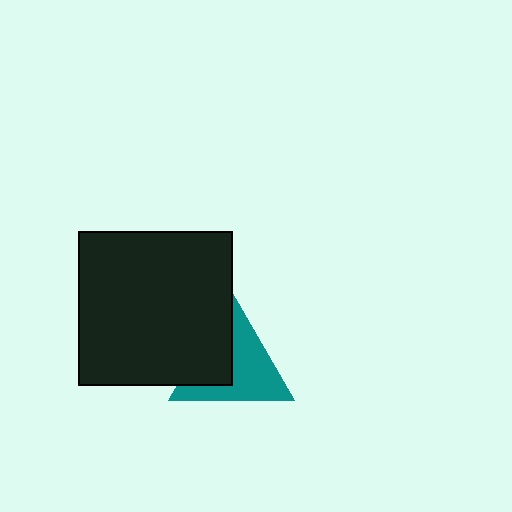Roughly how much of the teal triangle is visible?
About half of it is visible (roughly 61%).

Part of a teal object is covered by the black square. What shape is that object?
It is a triangle.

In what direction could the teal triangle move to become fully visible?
The teal triangle could move right. That would shift it out from behind the black square entirely.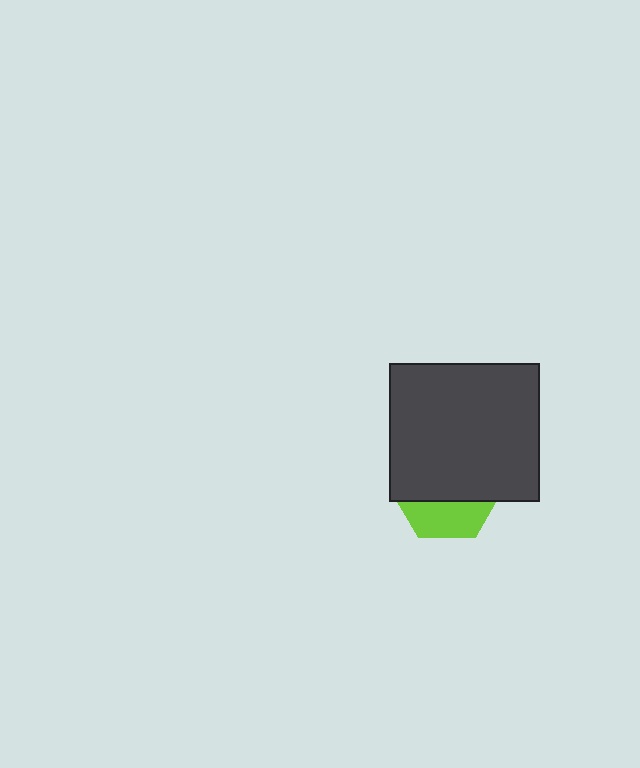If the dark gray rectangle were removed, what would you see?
You would see the complete lime hexagon.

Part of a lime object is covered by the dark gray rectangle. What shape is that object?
It is a hexagon.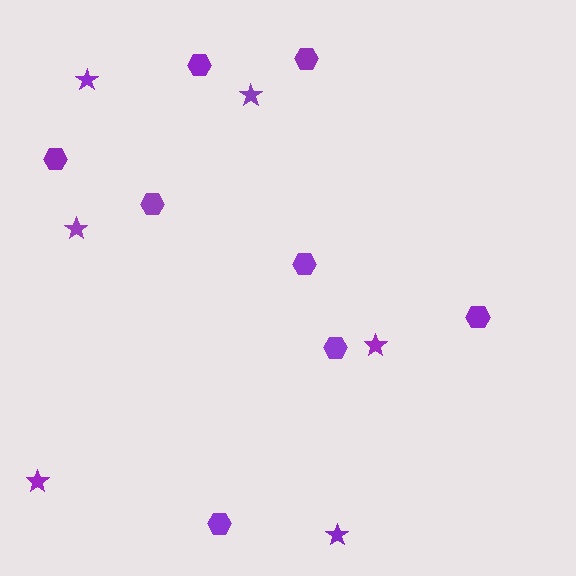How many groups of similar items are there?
There are 2 groups: one group of stars (6) and one group of hexagons (8).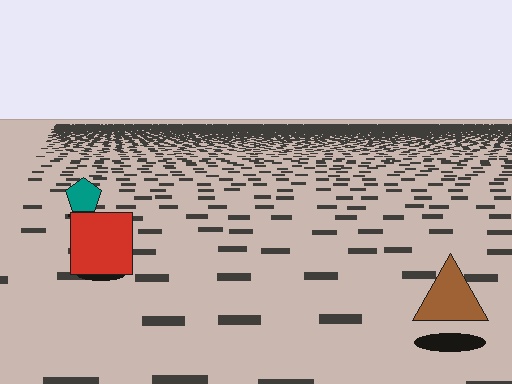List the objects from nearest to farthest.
From nearest to farthest: the brown triangle, the red square, the teal pentagon.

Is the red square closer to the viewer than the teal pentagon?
Yes. The red square is closer — you can tell from the texture gradient: the ground texture is coarser near it.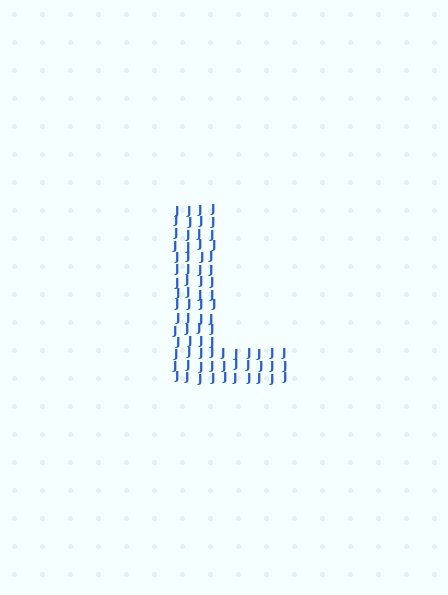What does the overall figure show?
The overall figure shows the letter L.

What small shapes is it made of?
It is made of small letter J's.